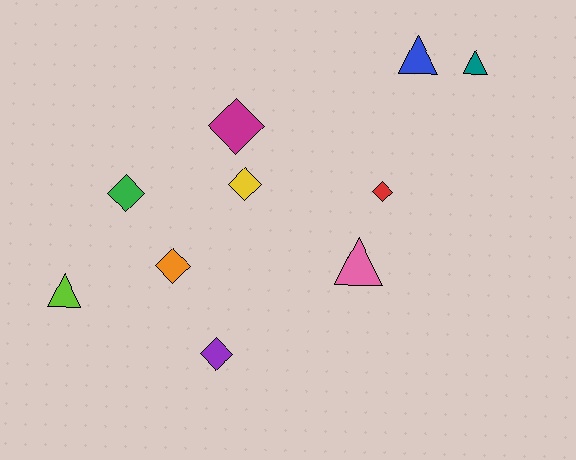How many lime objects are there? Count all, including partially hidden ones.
There is 1 lime object.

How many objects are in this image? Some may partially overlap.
There are 10 objects.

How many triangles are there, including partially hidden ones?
There are 4 triangles.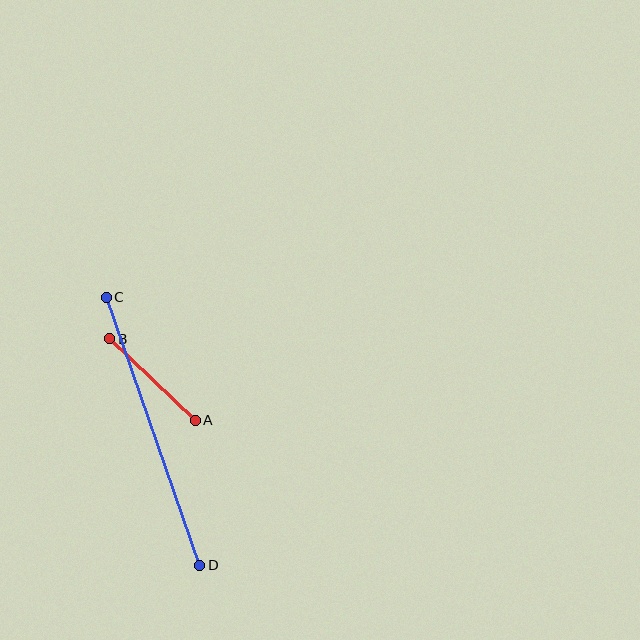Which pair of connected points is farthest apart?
Points C and D are farthest apart.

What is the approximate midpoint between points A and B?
The midpoint is at approximately (152, 380) pixels.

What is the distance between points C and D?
The distance is approximately 284 pixels.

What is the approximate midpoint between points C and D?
The midpoint is at approximately (153, 431) pixels.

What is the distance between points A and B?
The distance is approximately 118 pixels.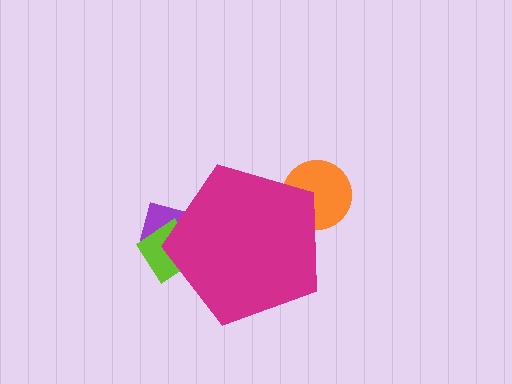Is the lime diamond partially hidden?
Yes, the lime diamond is partially hidden behind the magenta pentagon.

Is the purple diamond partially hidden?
Yes, the purple diamond is partially hidden behind the magenta pentagon.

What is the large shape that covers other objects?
A magenta pentagon.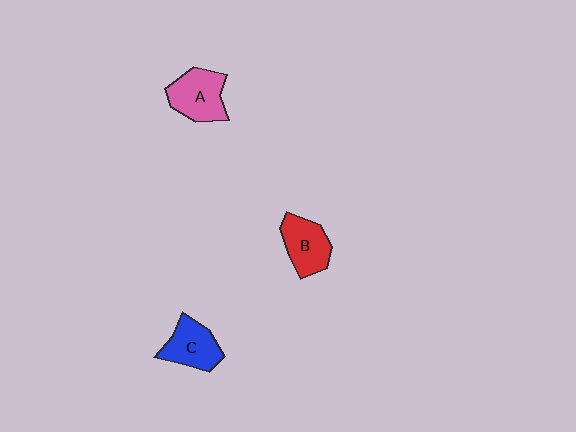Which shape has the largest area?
Shape A (pink).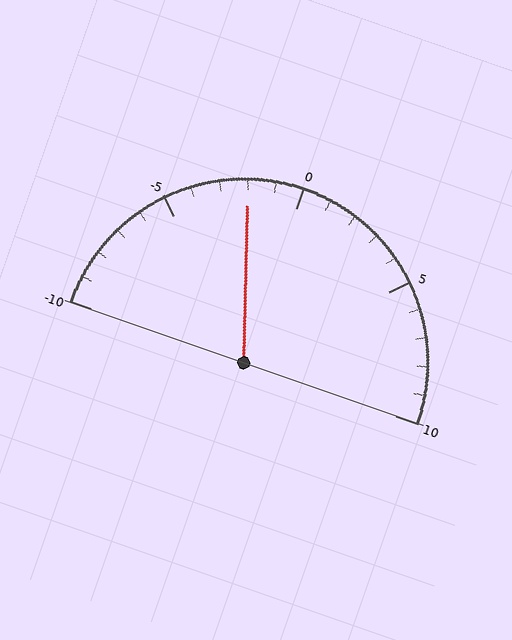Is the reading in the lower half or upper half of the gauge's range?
The reading is in the lower half of the range (-10 to 10).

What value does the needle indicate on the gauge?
The needle indicates approximately -2.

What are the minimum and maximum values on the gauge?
The gauge ranges from -10 to 10.